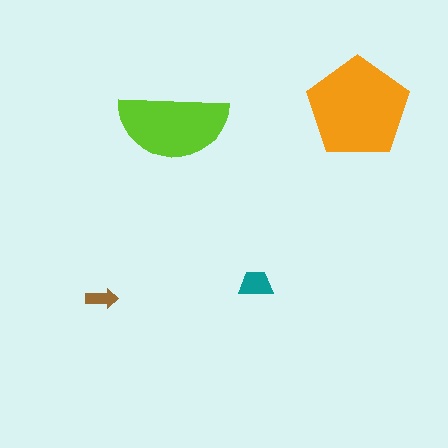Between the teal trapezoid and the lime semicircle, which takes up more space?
The lime semicircle.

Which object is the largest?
The orange pentagon.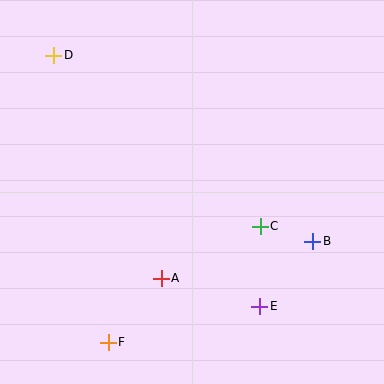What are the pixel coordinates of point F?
Point F is at (108, 342).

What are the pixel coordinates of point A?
Point A is at (161, 278).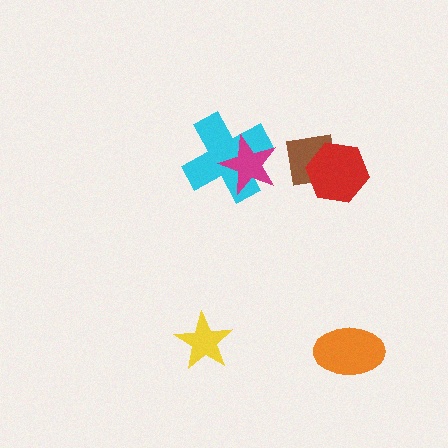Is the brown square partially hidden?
Yes, it is partially covered by another shape.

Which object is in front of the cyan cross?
The magenta star is in front of the cyan cross.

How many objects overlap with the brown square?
1 object overlaps with the brown square.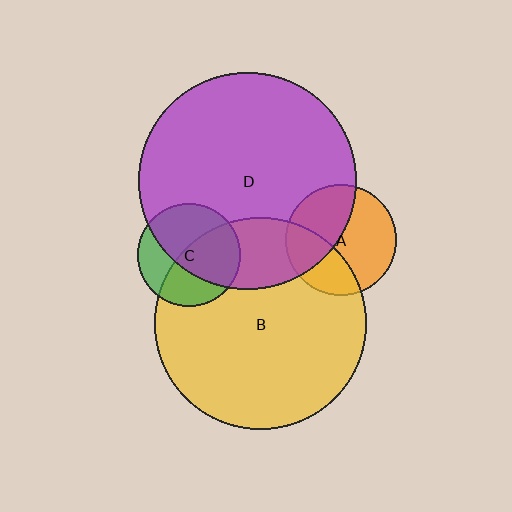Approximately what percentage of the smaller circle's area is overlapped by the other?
Approximately 50%.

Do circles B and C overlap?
Yes.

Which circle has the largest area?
Circle D (purple).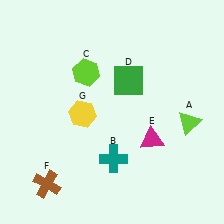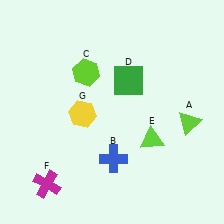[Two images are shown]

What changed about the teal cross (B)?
In Image 1, B is teal. In Image 2, it changed to blue.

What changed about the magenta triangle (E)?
In Image 1, E is magenta. In Image 2, it changed to lime.